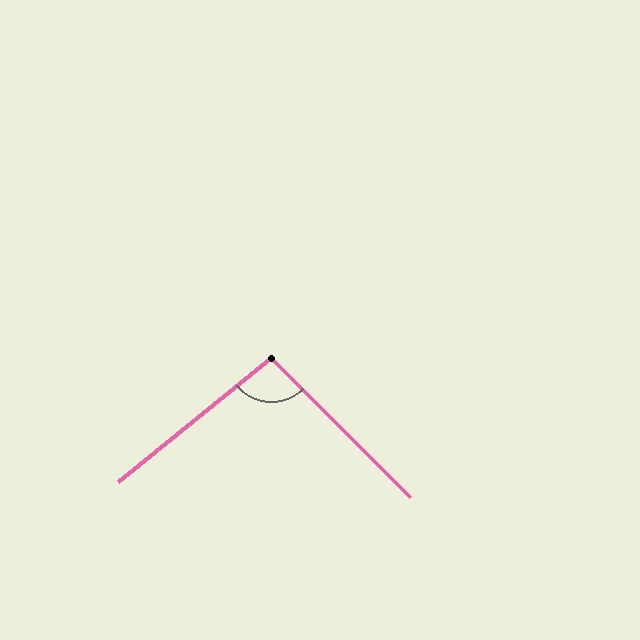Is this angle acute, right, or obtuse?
It is obtuse.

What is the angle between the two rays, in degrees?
Approximately 96 degrees.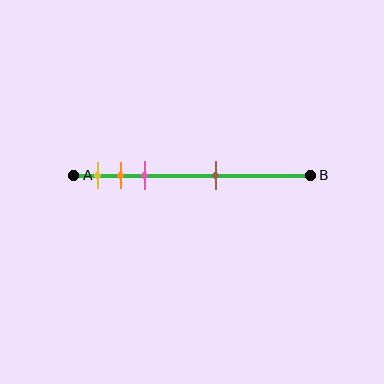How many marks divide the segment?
There are 4 marks dividing the segment.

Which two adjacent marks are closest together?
The orange and pink marks are the closest adjacent pair.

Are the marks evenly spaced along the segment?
No, the marks are not evenly spaced.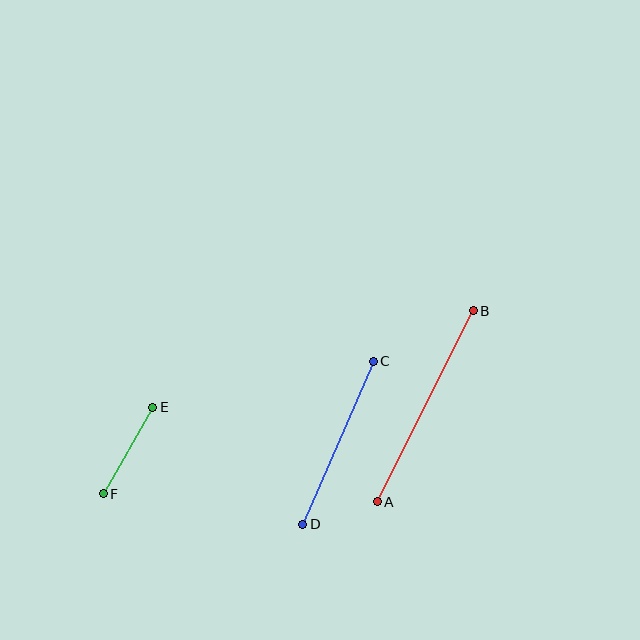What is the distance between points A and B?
The distance is approximately 214 pixels.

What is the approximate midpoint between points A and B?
The midpoint is at approximately (425, 406) pixels.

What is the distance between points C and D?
The distance is approximately 178 pixels.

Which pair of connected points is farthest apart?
Points A and B are farthest apart.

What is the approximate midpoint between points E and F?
The midpoint is at approximately (128, 451) pixels.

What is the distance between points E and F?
The distance is approximately 99 pixels.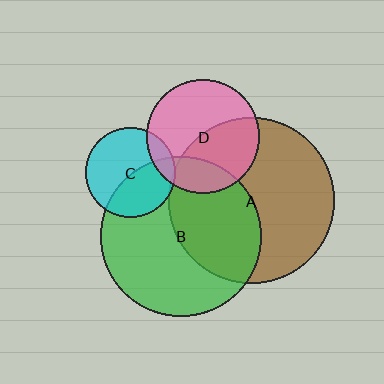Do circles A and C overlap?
Yes.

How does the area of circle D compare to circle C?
Approximately 1.6 times.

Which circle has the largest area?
Circle A (brown).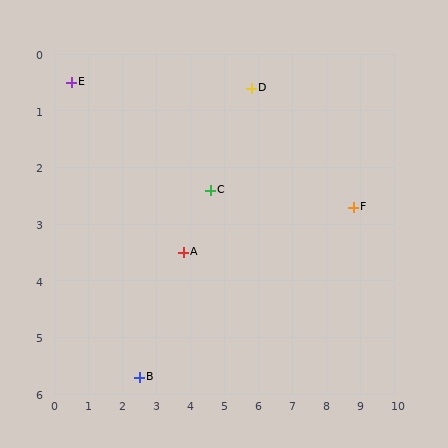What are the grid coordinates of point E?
Point E is at approximately (0.5, 0.5).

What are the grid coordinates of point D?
Point D is at approximately (5.8, 0.6).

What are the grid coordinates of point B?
Point B is at approximately (2.5, 5.7).